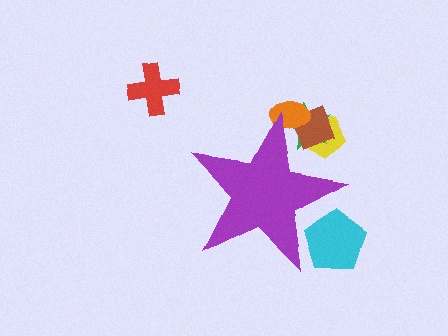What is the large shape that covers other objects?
A purple star.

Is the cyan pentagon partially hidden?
Yes, the cyan pentagon is partially hidden behind the purple star.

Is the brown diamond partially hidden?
Yes, the brown diamond is partially hidden behind the purple star.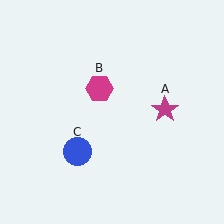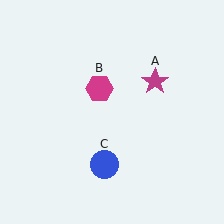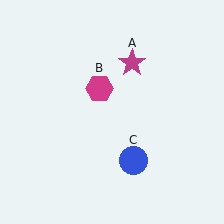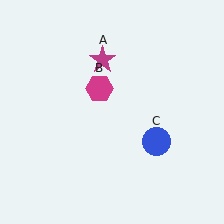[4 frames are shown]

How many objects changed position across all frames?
2 objects changed position: magenta star (object A), blue circle (object C).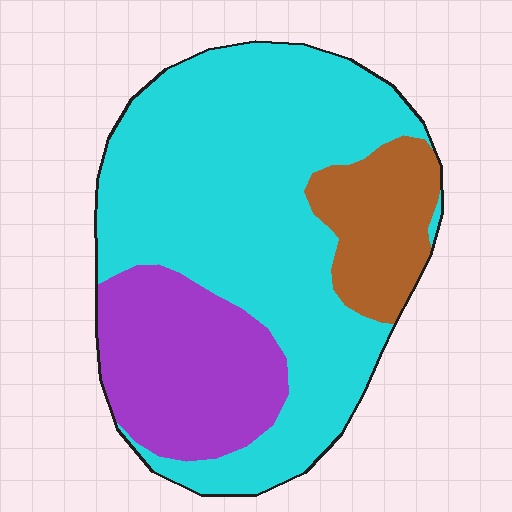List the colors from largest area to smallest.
From largest to smallest: cyan, purple, brown.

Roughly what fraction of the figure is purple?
Purple covers 23% of the figure.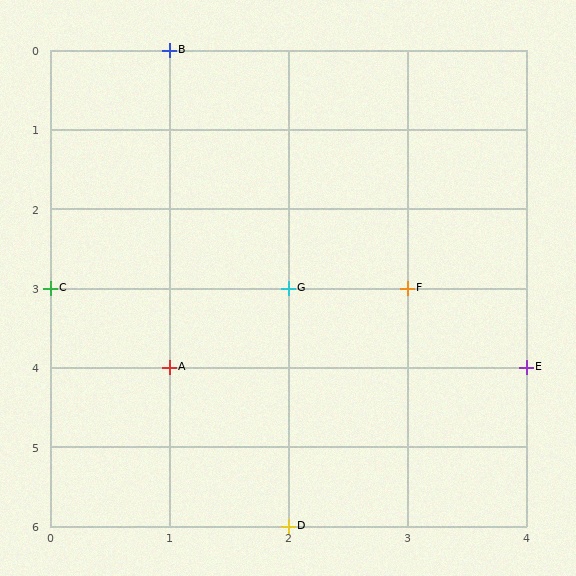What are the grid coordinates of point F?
Point F is at grid coordinates (3, 3).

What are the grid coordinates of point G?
Point G is at grid coordinates (2, 3).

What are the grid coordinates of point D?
Point D is at grid coordinates (2, 6).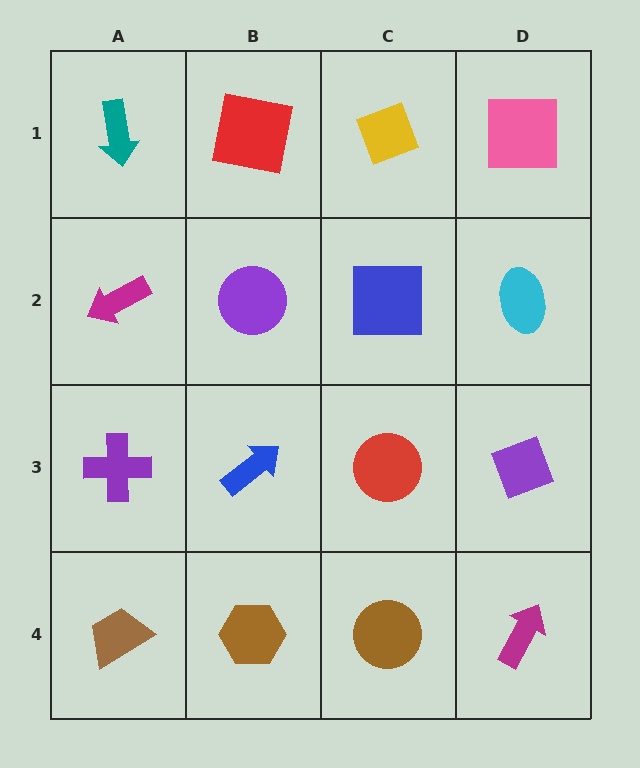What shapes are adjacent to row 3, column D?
A cyan ellipse (row 2, column D), a magenta arrow (row 4, column D), a red circle (row 3, column C).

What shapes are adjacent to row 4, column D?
A purple diamond (row 3, column D), a brown circle (row 4, column C).